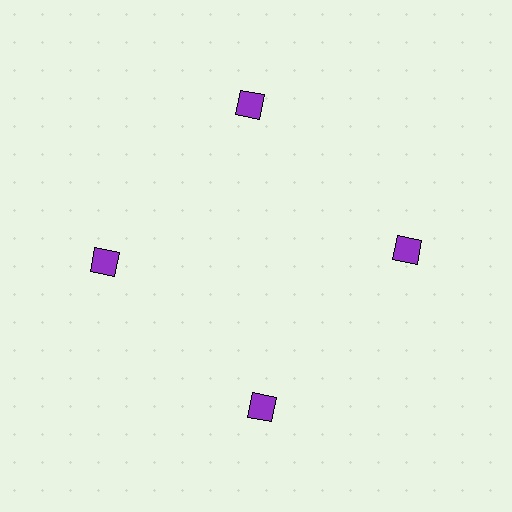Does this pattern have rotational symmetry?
Yes, this pattern has 4-fold rotational symmetry. It looks the same after rotating 90 degrees around the center.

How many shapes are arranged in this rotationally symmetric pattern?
There are 4 shapes, arranged in 4 groups of 1.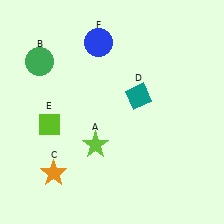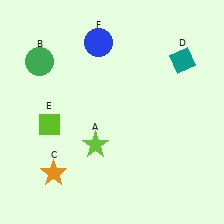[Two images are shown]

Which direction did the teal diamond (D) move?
The teal diamond (D) moved right.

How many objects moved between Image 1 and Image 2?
1 object moved between the two images.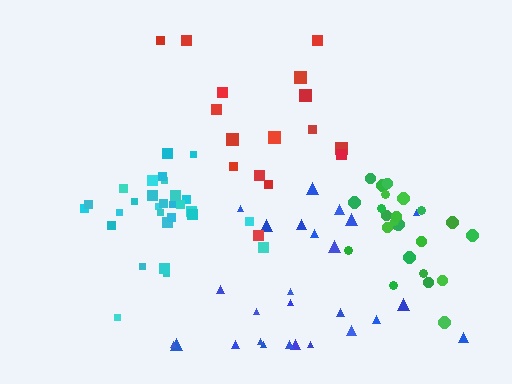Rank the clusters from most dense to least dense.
green, cyan, blue, red.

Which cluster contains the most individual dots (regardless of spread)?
Cyan (29).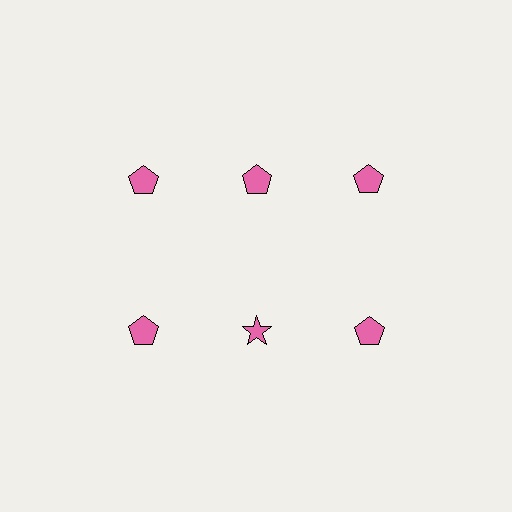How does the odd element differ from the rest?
It has a different shape: star instead of pentagon.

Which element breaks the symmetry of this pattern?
The pink star in the second row, second from left column breaks the symmetry. All other shapes are pink pentagons.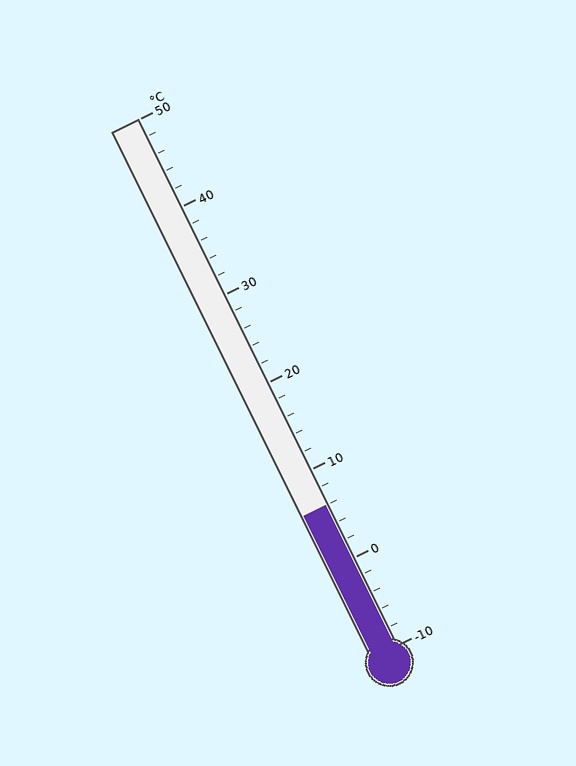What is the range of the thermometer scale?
The thermometer scale ranges from -10°C to 50°C.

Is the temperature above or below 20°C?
The temperature is below 20°C.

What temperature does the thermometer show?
The thermometer shows approximately 6°C.